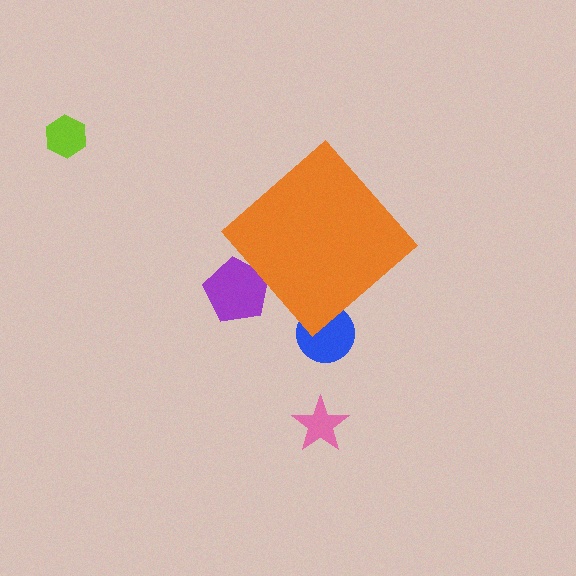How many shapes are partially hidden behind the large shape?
2 shapes are partially hidden.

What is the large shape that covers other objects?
An orange diamond.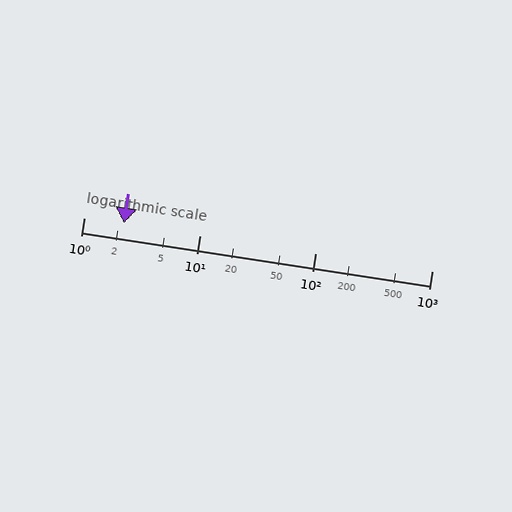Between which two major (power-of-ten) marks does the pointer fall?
The pointer is between 1 and 10.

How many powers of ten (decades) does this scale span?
The scale spans 3 decades, from 1 to 1000.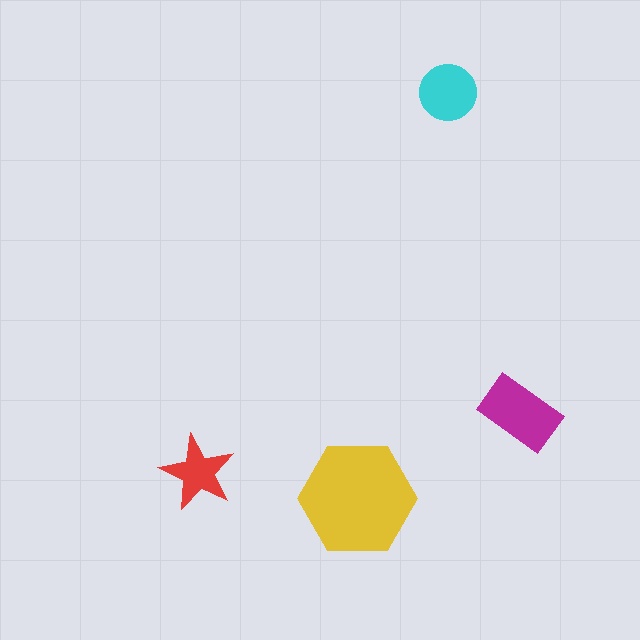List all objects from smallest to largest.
The red star, the cyan circle, the magenta rectangle, the yellow hexagon.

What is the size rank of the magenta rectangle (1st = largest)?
2nd.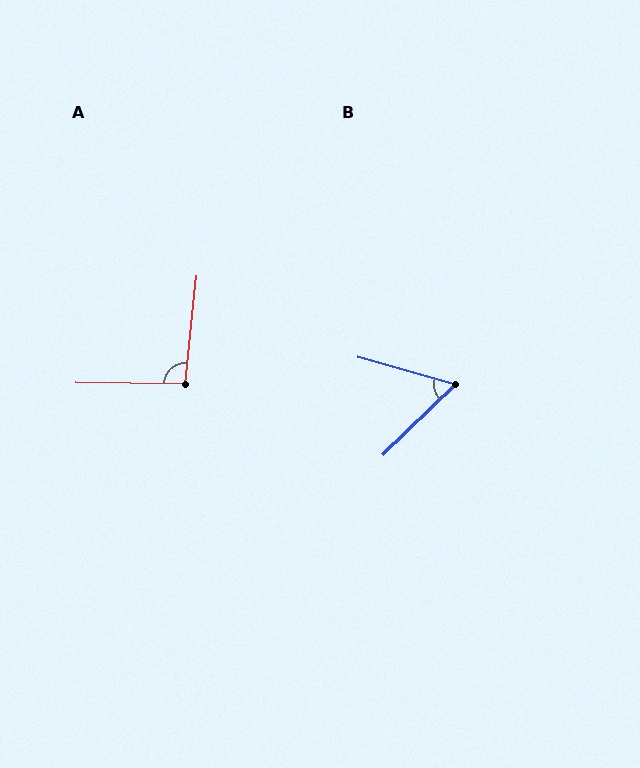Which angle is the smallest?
B, at approximately 60 degrees.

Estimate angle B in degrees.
Approximately 60 degrees.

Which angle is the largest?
A, at approximately 95 degrees.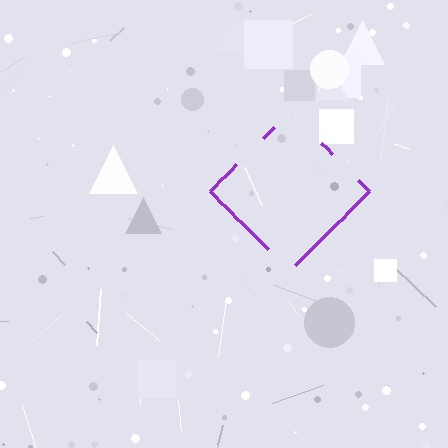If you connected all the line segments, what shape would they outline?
They would outline a diamond.